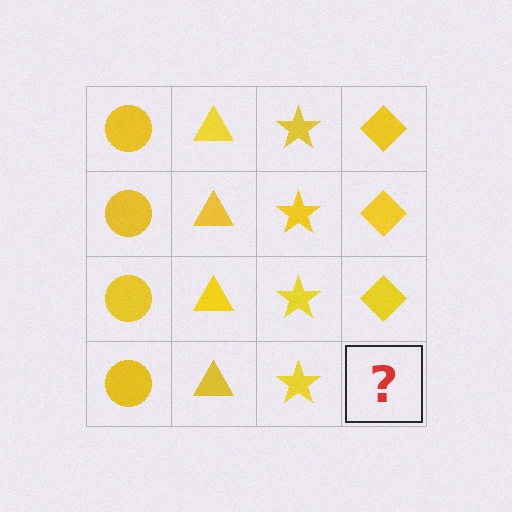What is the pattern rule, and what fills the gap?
The rule is that each column has a consistent shape. The gap should be filled with a yellow diamond.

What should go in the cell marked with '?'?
The missing cell should contain a yellow diamond.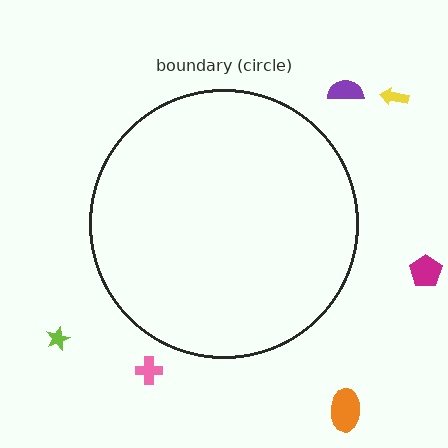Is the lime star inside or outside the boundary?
Outside.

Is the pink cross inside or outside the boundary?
Outside.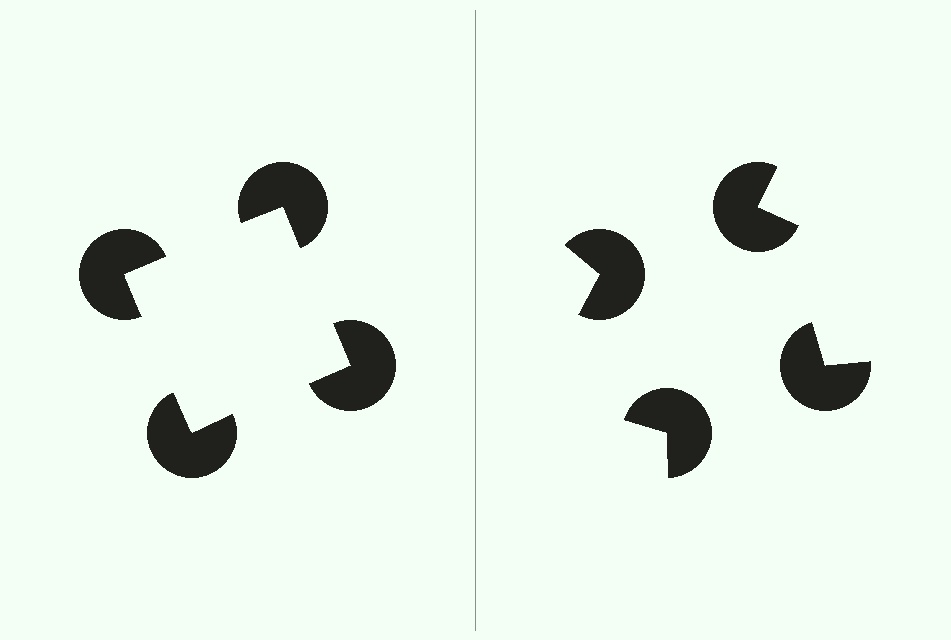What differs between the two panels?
The pac-man discs are positioned identically on both sides; only the wedge orientations differ. On the left they align to a square; on the right they are misaligned.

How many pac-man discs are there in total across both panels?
8 — 4 on each side.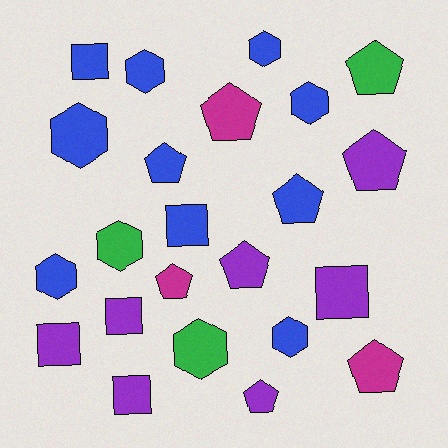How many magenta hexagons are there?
There are no magenta hexagons.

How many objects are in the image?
There are 23 objects.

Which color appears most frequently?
Blue, with 10 objects.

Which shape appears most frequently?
Pentagon, with 9 objects.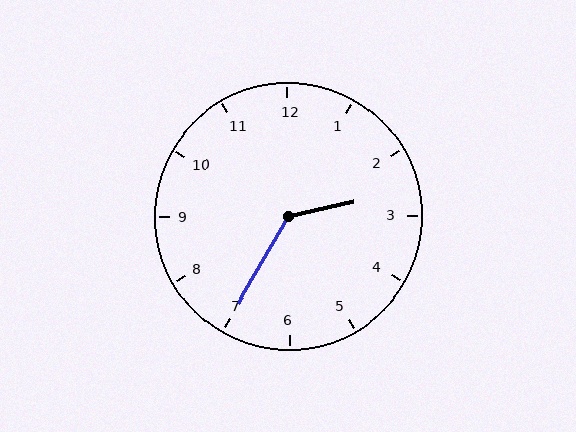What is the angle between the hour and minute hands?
Approximately 132 degrees.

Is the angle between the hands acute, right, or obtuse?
It is obtuse.